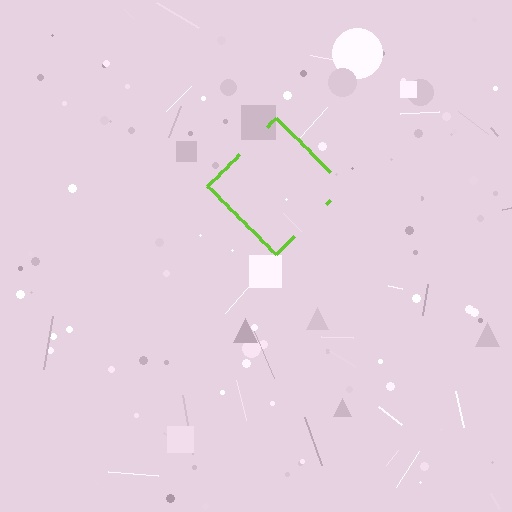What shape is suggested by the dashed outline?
The dashed outline suggests a diamond.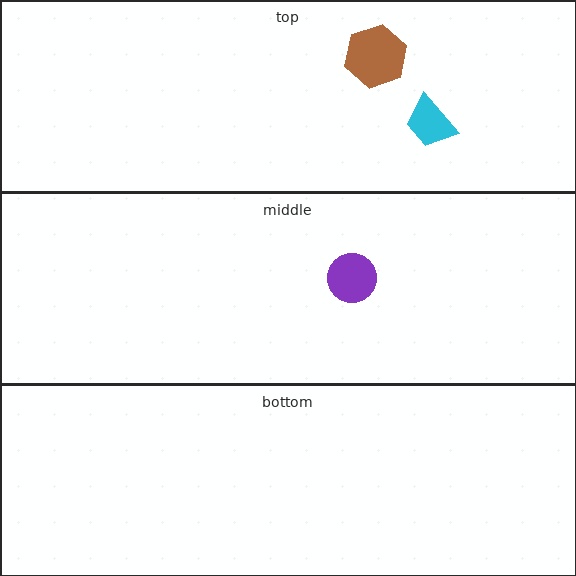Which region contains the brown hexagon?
The top region.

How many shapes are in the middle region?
1.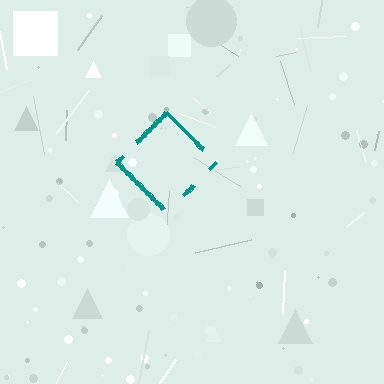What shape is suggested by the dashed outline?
The dashed outline suggests a diamond.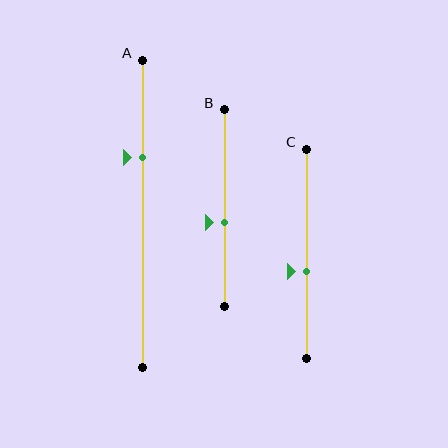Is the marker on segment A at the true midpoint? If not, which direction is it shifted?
No, the marker on segment A is shifted upward by about 18% of the segment length.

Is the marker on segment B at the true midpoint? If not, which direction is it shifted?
No, the marker on segment B is shifted downward by about 7% of the segment length.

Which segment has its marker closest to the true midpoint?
Segment B has its marker closest to the true midpoint.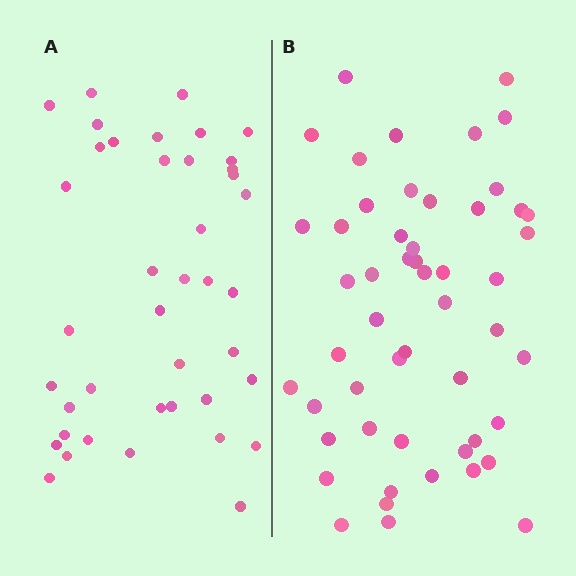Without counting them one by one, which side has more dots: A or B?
Region B (the right region) has more dots.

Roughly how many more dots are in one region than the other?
Region B has roughly 12 or so more dots than region A.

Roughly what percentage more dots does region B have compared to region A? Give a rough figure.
About 25% more.